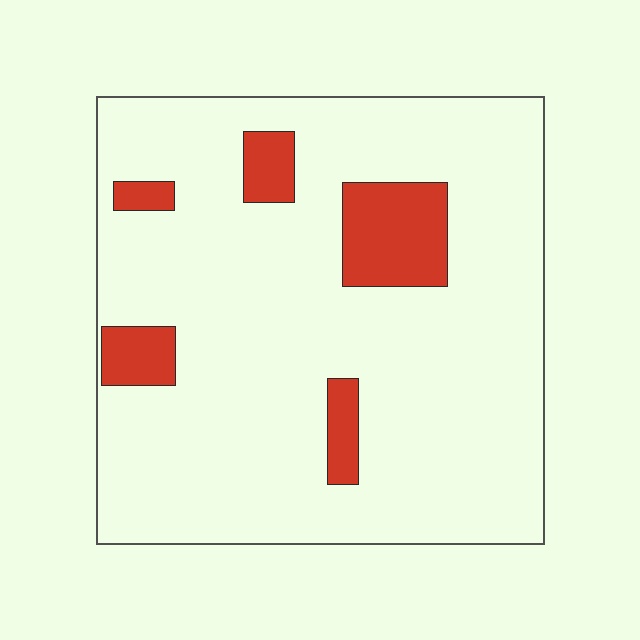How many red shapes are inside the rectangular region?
5.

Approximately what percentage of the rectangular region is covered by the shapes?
Approximately 10%.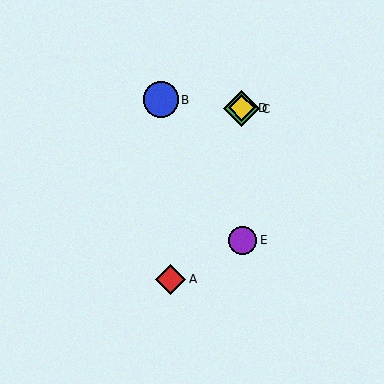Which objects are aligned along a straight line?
Objects A, C, D are aligned along a straight line.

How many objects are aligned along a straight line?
3 objects (A, C, D) are aligned along a straight line.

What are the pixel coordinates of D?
Object D is at (242, 108).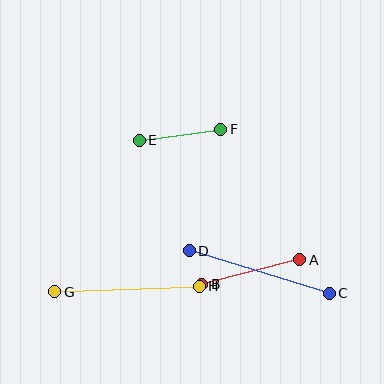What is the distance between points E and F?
The distance is approximately 82 pixels.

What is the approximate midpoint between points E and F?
The midpoint is at approximately (180, 135) pixels.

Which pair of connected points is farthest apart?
Points C and D are farthest apart.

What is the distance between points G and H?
The distance is approximately 145 pixels.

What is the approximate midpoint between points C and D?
The midpoint is at approximately (259, 272) pixels.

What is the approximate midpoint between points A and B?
The midpoint is at approximately (251, 272) pixels.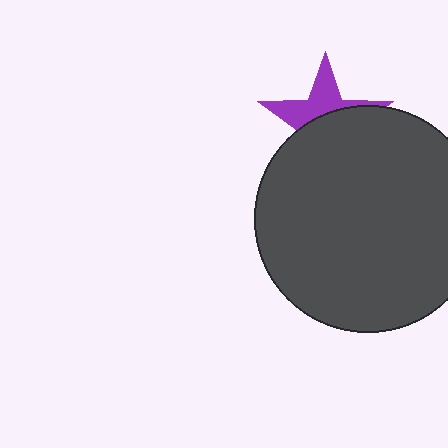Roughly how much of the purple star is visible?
A small part of it is visible (roughly 41%).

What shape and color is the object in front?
The object in front is a dark gray circle.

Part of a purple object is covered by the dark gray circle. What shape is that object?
It is a star.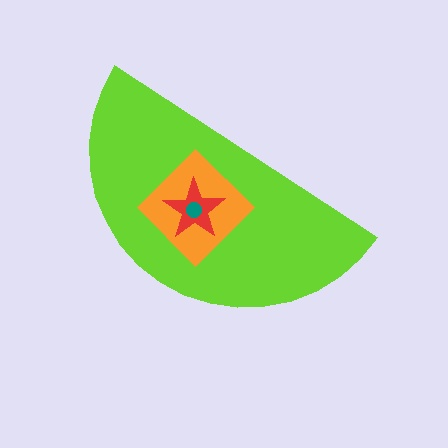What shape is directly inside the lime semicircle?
The orange diamond.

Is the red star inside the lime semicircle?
Yes.